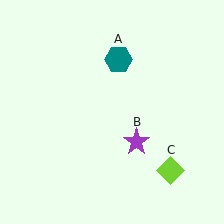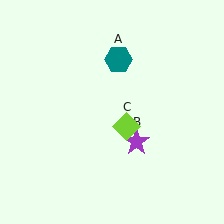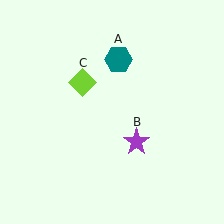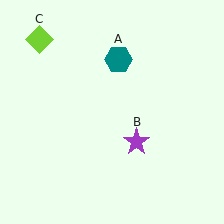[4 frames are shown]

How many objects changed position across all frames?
1 object changed position: lime diamond (object C).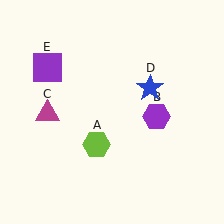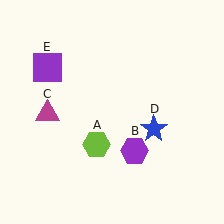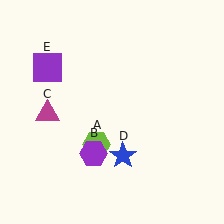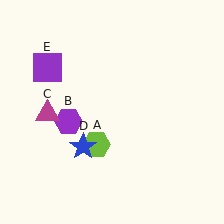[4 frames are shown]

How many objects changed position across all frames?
2 objects changed position: purple hexagon (object B), blue star (object D).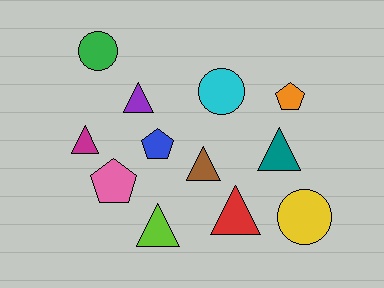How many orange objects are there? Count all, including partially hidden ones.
There is 1 orange object.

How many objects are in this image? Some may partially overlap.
There are 12 objects.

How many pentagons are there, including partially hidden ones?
There are 3 pentagons.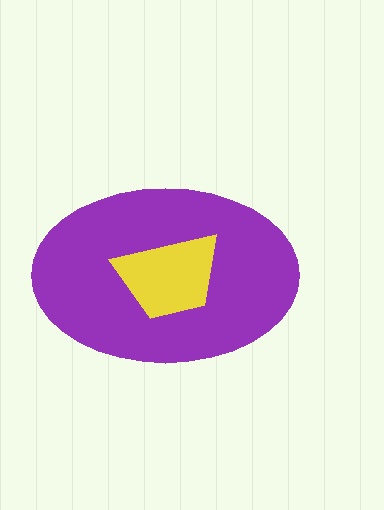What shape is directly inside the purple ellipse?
The yellow trapezoid.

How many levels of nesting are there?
2.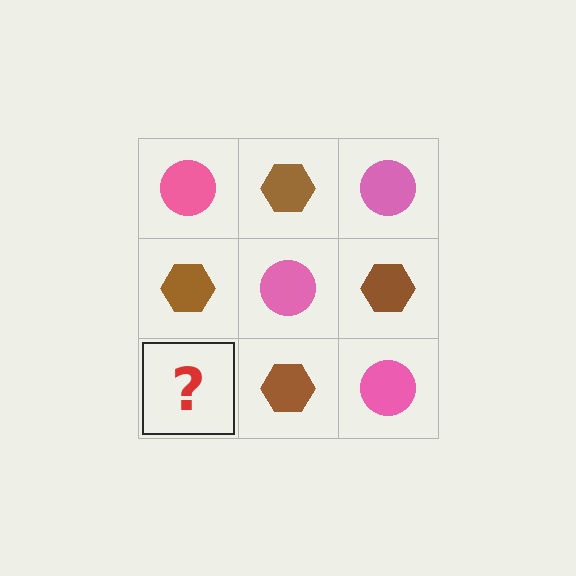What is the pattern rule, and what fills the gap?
The rule is that it alternates pink circle and brown hexagon in a checkerboard pattern. The gap should be filled with a pink circle.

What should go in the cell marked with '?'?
The missing cell should contain a pink circle.